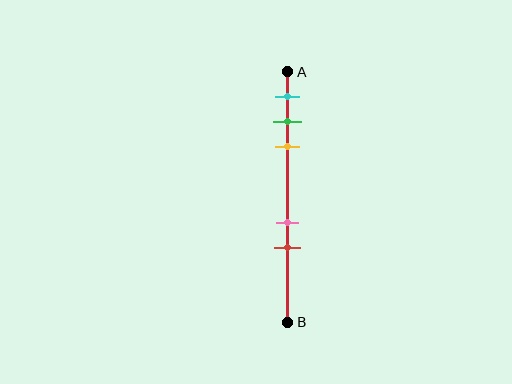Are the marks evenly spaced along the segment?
No, the marks are not evenly spaced.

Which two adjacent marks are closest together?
The green and yellow marks are the closest adjacent pair.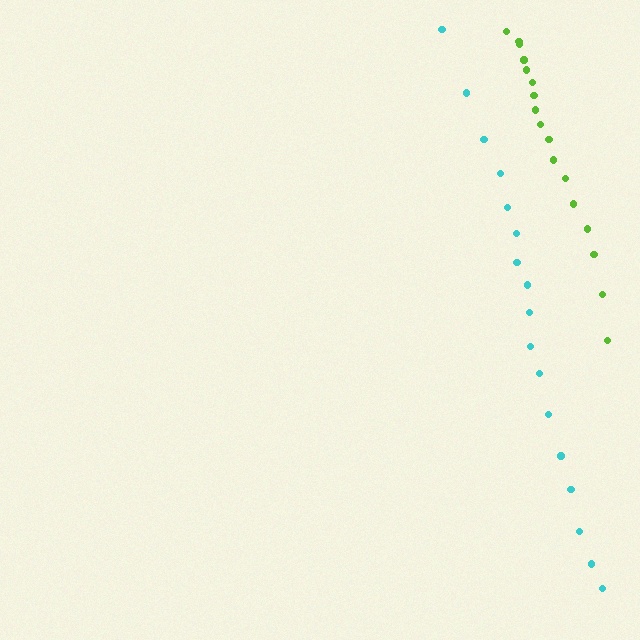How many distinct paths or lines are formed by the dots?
There are 2 distinct paths.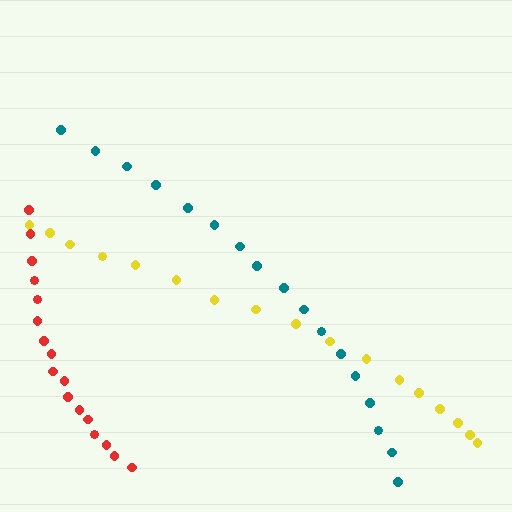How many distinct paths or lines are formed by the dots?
There are 3 distinct paths.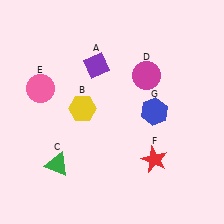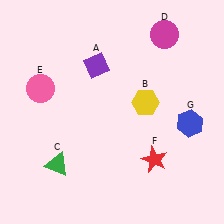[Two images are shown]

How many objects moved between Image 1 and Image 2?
3 objects moved between the two images.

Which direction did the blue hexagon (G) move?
The blue hexagon (G) moved right.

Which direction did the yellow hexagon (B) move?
The yellow hexagon (B) moved right.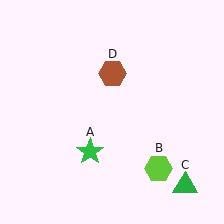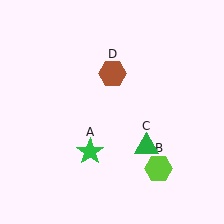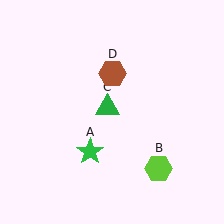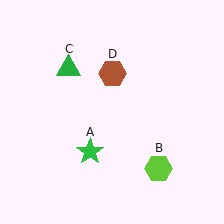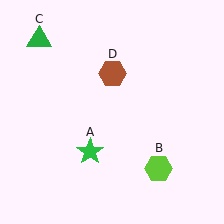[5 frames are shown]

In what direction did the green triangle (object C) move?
The green triangle (object C) moved up and to the left.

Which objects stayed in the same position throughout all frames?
Green star (object A) and lime hexagon (object B) and brown hexagon (object D) remained stationary.